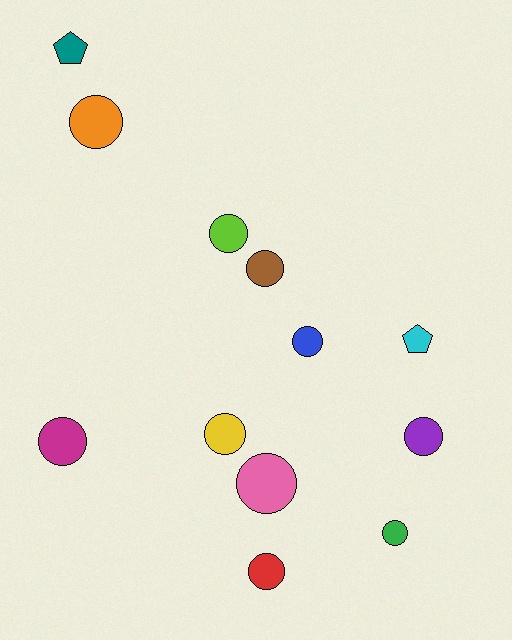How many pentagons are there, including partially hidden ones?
There are 2 pentagons.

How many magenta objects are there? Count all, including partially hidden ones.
There is 1 magenta object.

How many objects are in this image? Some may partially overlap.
There are 12 objects.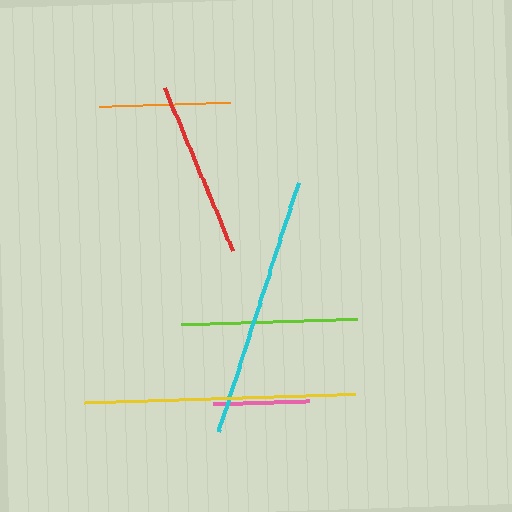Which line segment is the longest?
The yellow line is the longest at approximately 272 pixels.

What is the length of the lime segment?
The lime segment is approximately 176 pixels long.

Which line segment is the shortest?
The pink line is the shortest at approximately 97 pixels.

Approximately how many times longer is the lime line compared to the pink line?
The lime line is approximately 1.8 times the length of the pink line.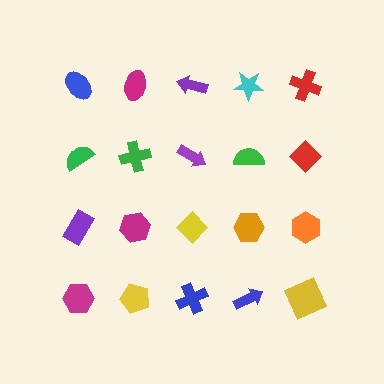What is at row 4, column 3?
A blue cross.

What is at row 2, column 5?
A red diamond.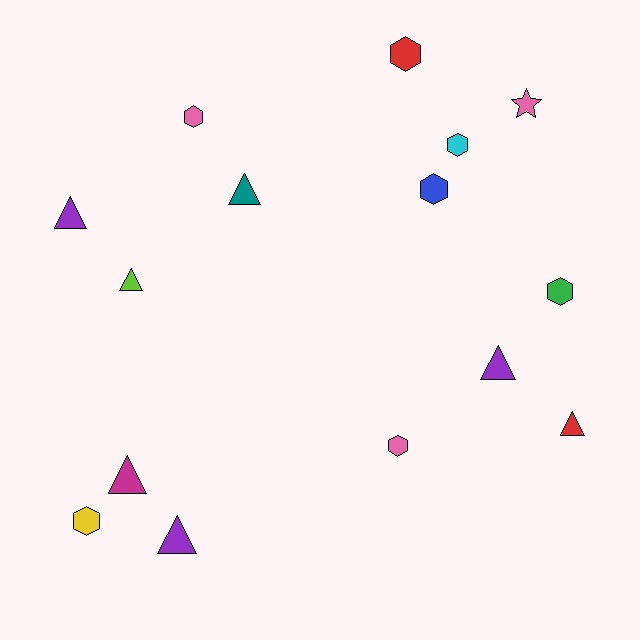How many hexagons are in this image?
There are 7 hexagons.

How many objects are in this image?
There are 15 objects.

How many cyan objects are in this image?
There is 1 cyan object.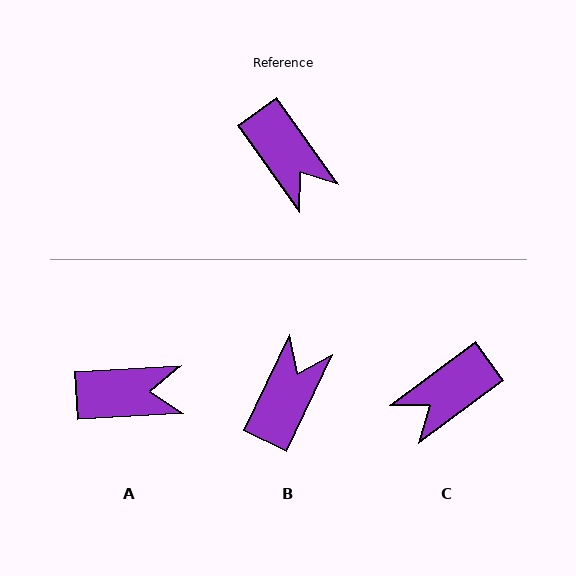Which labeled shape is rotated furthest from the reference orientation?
B, about 119 degrees away.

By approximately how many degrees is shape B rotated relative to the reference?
Approximately 119 degrees counter-clockwise.